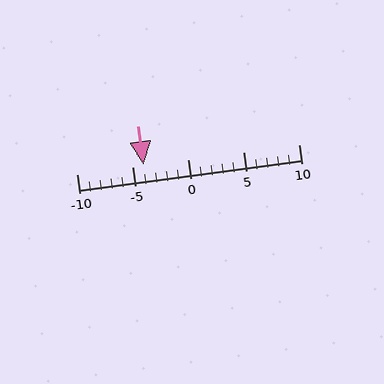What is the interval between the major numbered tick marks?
The major tick marks are spaced 5 units apart.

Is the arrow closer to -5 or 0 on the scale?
The arrow is closer to -5.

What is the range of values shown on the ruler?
The ruler shows values from -10 to 10.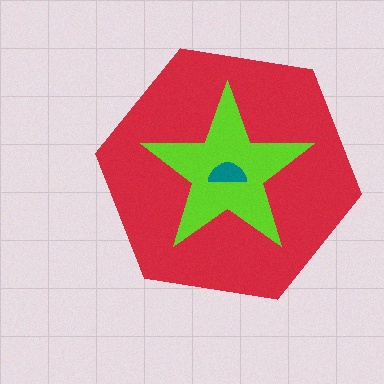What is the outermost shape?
The red hexagon.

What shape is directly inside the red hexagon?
The lime star.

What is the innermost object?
The teal semicircle.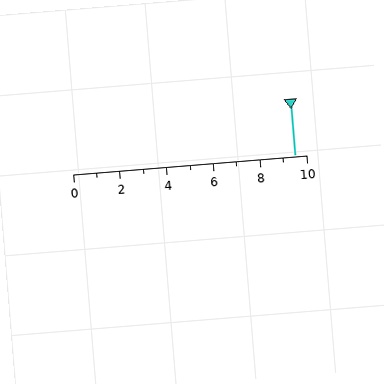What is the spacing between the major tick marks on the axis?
The major ticks are spaced 2 apart.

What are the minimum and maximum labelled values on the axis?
The axis runs from 0 to 10.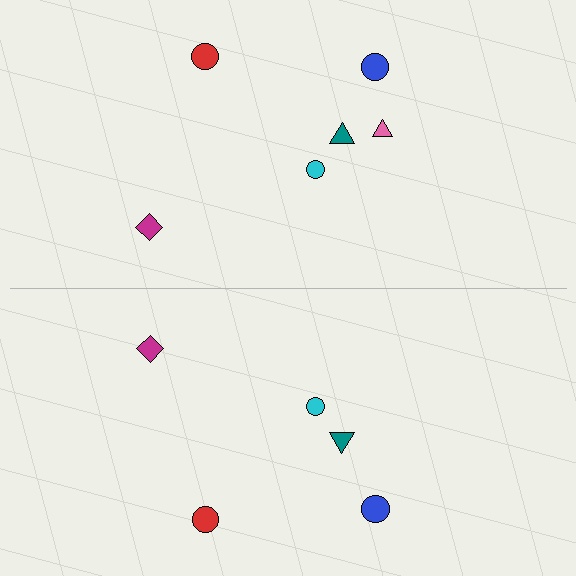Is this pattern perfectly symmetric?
No, the pattern is not perfectly symmetric. A pink triangle is missing from the bottom side.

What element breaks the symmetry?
A pink triangle is missing from the bottom side.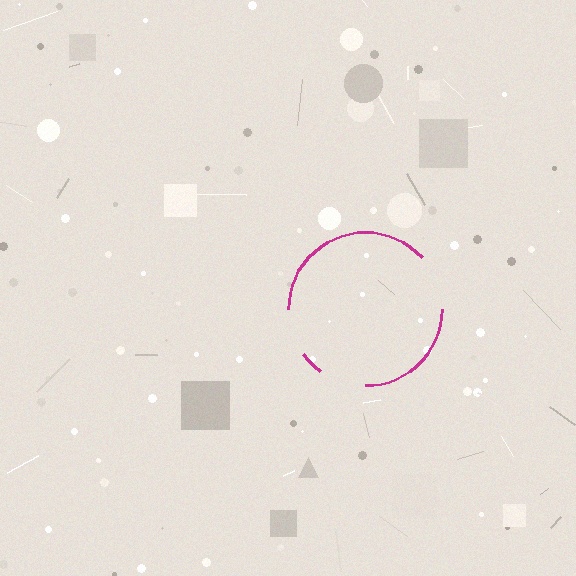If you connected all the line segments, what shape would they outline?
They would outline a circle.